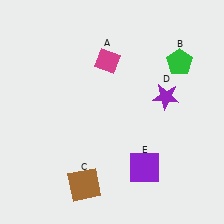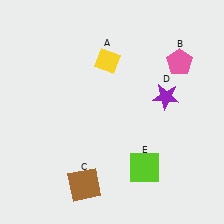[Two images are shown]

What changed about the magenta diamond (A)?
In Image 1, A is magenta. In Image 2, it changed to yellow.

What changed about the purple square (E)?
In Image 1, E is purple. In Image 2, it changed to lime.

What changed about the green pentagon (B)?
In Image 1, B is green. In Image 2, it changed to pink.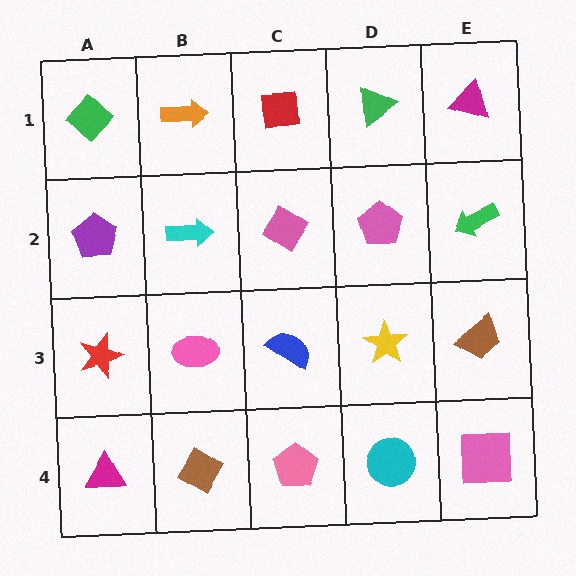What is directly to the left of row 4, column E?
A cyan circle.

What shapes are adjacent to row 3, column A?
A purple pentagon (row 2, column A), a magenta triangle (row 4, column A), a pink ellipse (row 3, column B).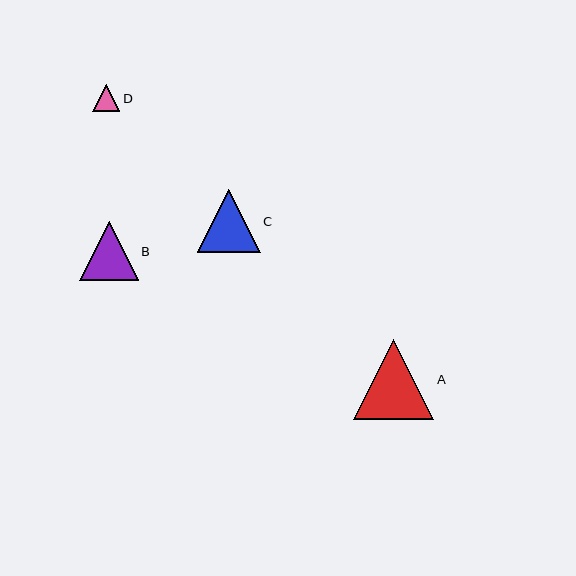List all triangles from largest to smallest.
From largest to smallest: A, C, B, D.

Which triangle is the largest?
Triangle A is the largest with a size of approximately 80 pixels.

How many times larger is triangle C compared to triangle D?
Triangle C is approximately 2.3 times the size of triangle D.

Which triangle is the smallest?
Triangle D is the smallest with a size of approximately 27 pixels.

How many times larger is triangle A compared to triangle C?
Triangle A is approximately 1.3 times the size of triangle C.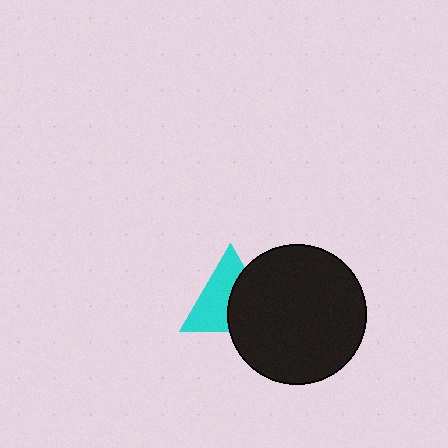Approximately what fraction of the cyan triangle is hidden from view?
Roughly 45% of the cyan triangle is hidden behind the black circle.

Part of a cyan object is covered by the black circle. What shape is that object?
It is a triangle.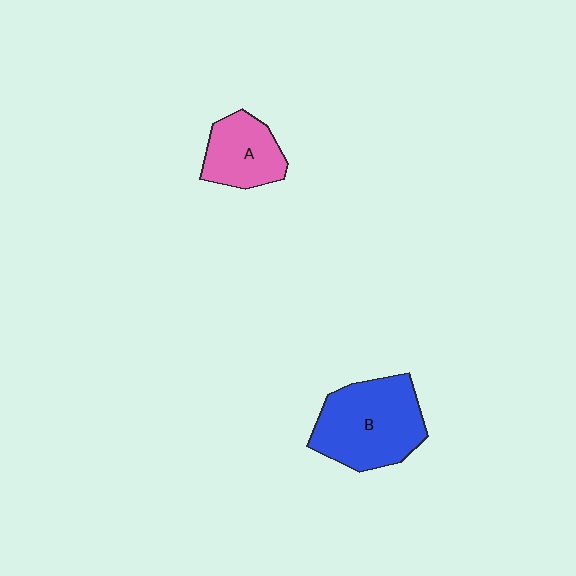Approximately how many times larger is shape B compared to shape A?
Approximately 1.7 times.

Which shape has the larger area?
Shape B (blue).